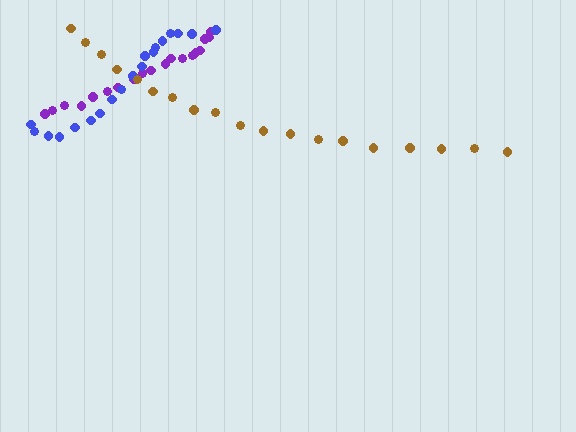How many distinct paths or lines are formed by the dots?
There are 3 distinct paths.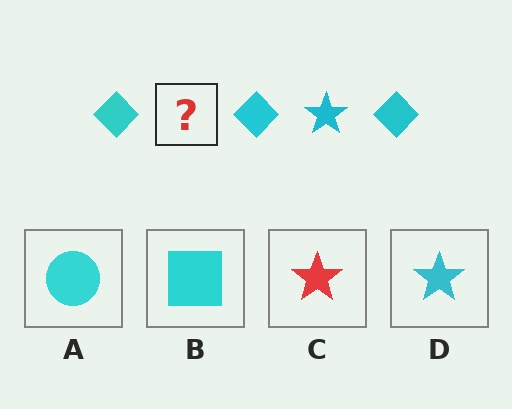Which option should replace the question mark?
Option D.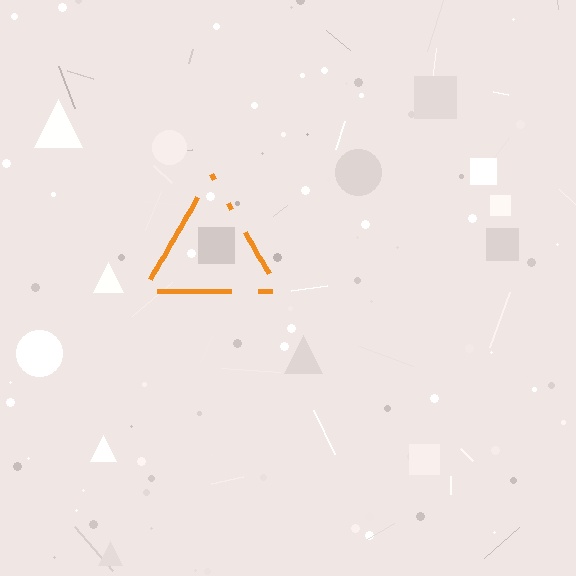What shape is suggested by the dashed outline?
The dashed outline suggests a triangle.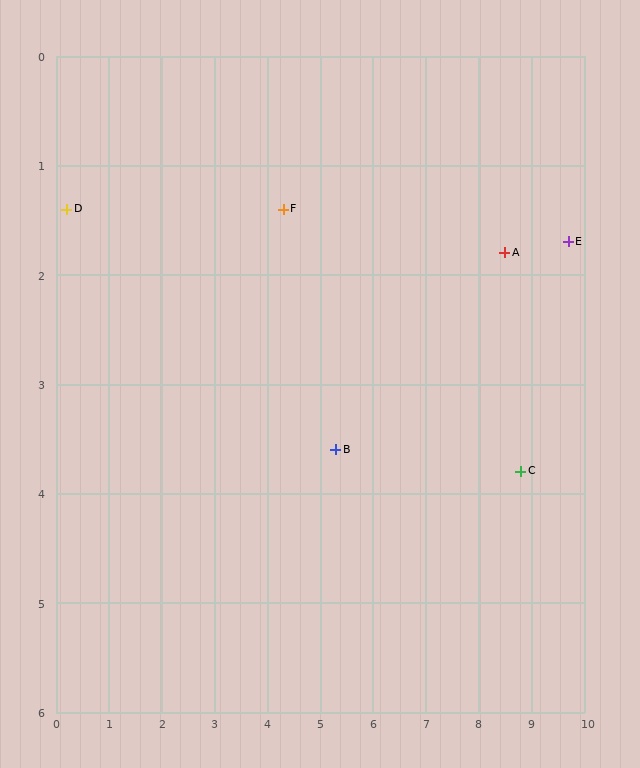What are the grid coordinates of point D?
Point D is at approximately (0.2, 1.4).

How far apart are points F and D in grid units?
Points F and D are about 4.1 grid units apart.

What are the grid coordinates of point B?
Point B is at approximately (5.3, 3.6).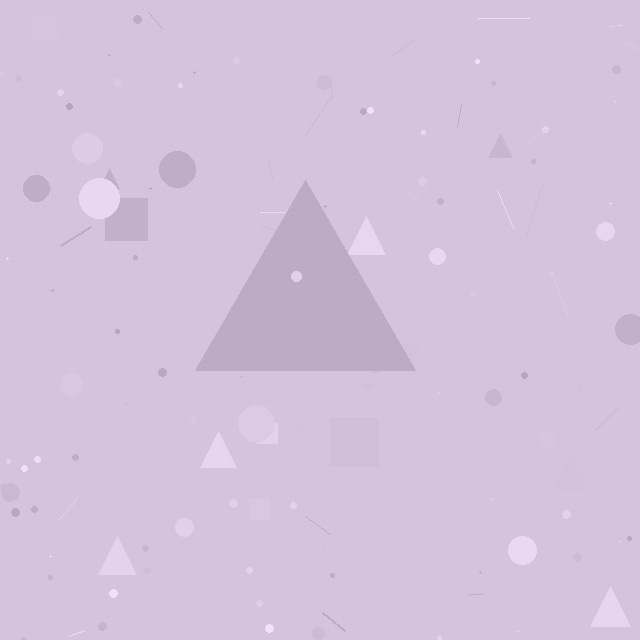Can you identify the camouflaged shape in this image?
The camouflaged shape is a triangle.